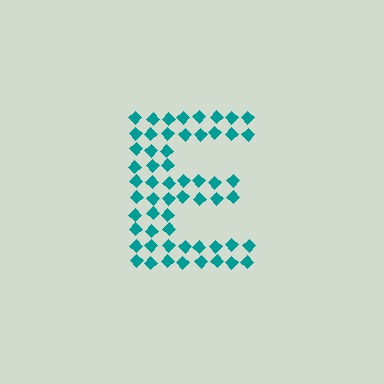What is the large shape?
The large shape is the letter E.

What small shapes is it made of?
It is made of small diamonds.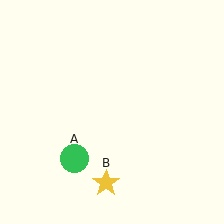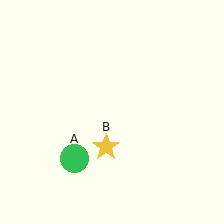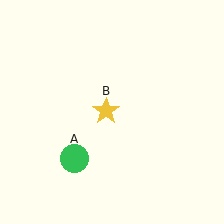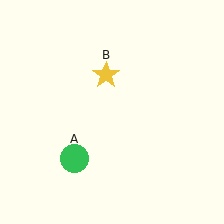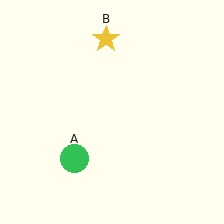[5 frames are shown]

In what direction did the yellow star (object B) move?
The yellow star (object B) moved up.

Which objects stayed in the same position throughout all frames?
Green circle (object A) remained stationary.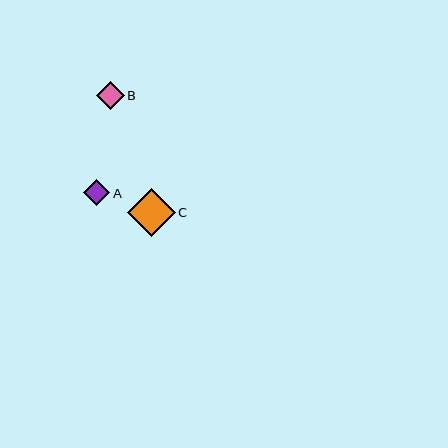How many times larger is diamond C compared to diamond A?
Diamond C is approximately 1.8 times the size of diamond A.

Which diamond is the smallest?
Diamond A is the smallest with a size of approximately 26 pixels.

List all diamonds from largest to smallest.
From largest to smallest: C, B, A.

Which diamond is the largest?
Diamond C is the largest with a size of approximately 48 pixels.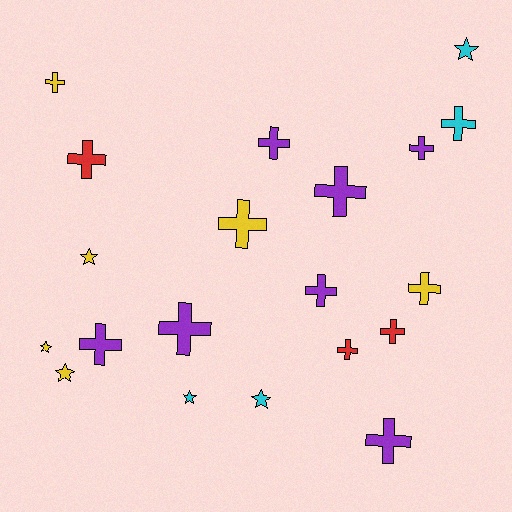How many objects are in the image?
There are 20 objects.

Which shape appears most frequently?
Cross, with 14 objects.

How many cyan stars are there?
There are 3 cyan stars.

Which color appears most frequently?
Purple, with 7 objects.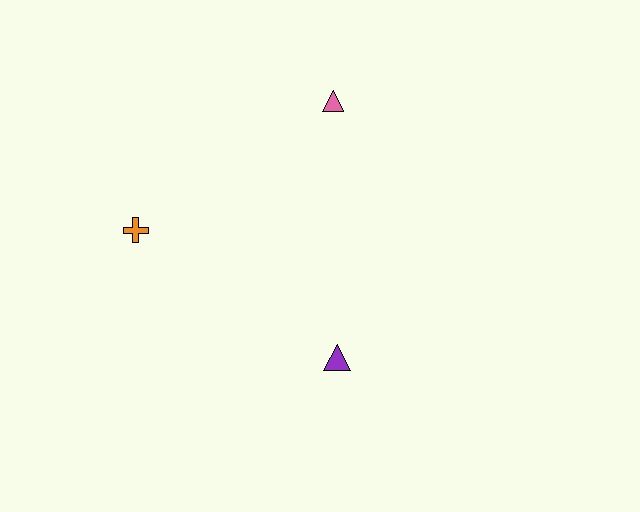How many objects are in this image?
There are 3 objects.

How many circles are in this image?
There are no circles.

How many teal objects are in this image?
There are no teal objects.